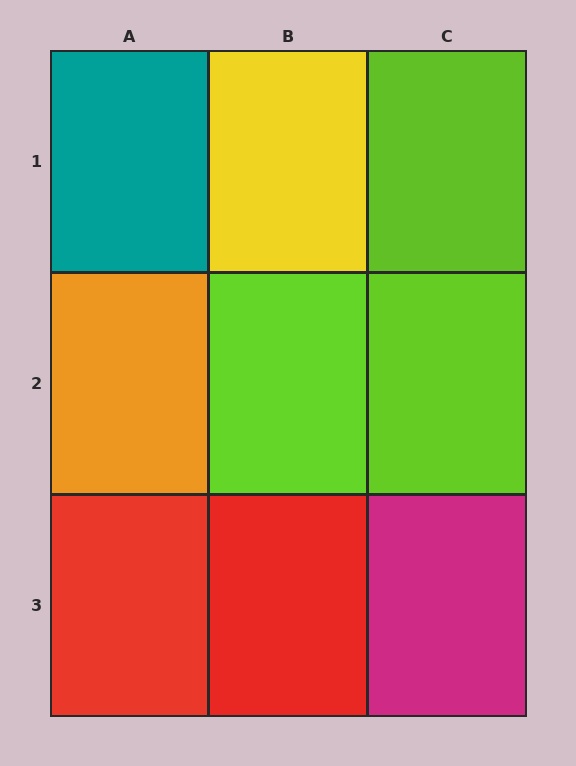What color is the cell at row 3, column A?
Red.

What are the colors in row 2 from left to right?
Orange, lime, lime.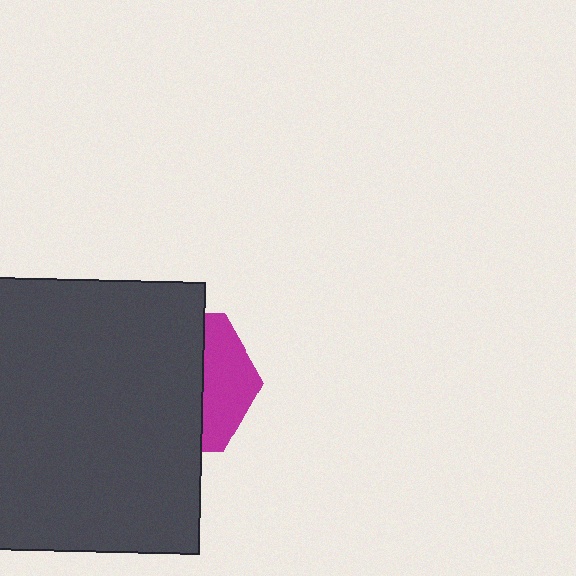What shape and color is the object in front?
The object in front is a dark gray square.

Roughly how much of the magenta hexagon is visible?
A small part of it is visible (roughly 34%).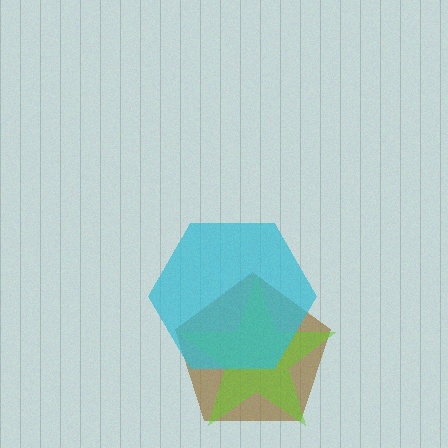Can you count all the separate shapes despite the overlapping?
Yes, there are 3 separate shapes.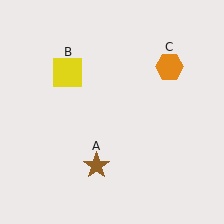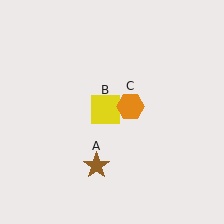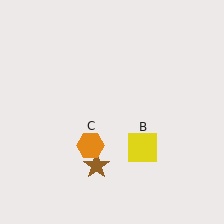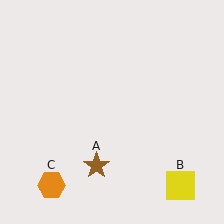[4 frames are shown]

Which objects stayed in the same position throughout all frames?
Brown star (object A) remained stationary.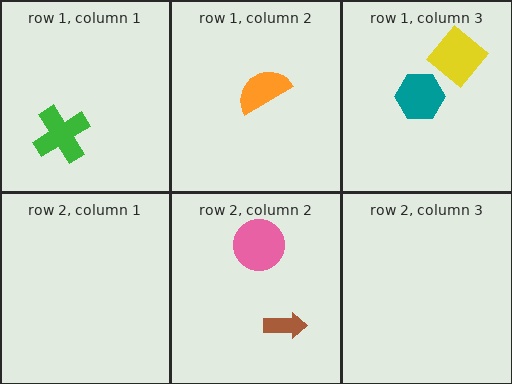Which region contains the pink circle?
The row 2, column 2 region.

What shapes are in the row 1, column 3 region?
The yellow diamond, the teal hexagon.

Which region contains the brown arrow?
The row 2, column 2 region.